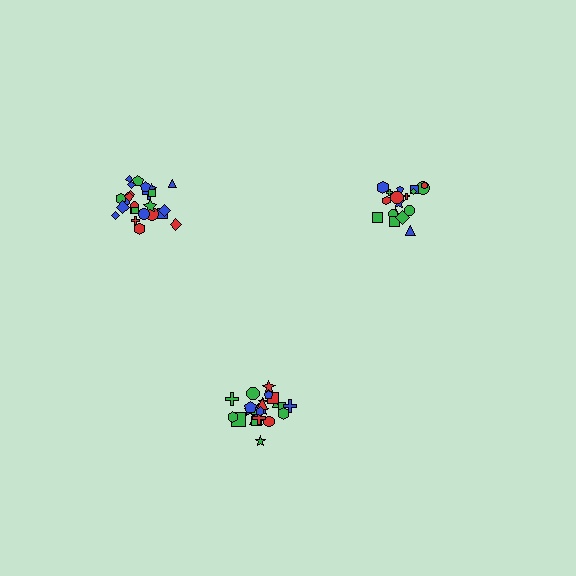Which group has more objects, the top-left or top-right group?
The top-left group.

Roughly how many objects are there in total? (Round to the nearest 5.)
Roughly 70 objects in total.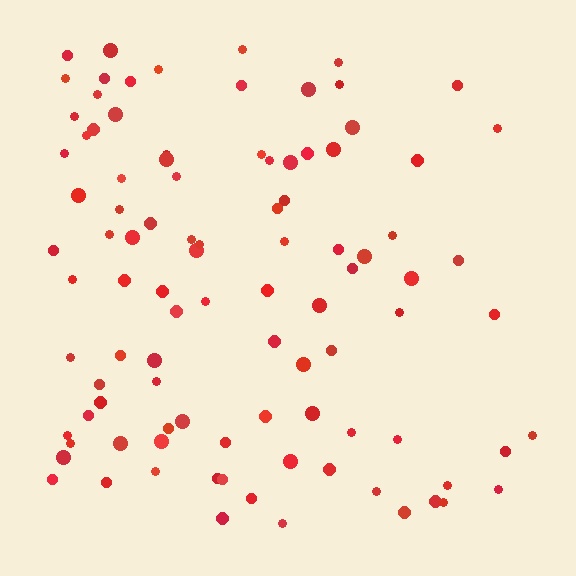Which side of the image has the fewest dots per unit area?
The right.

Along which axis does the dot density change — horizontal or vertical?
Horizontal.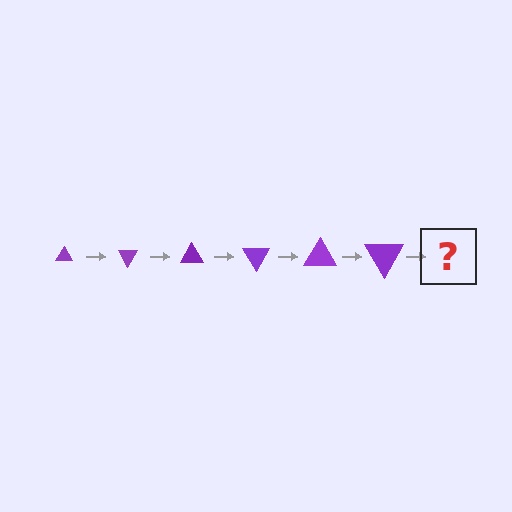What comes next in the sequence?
The next element should be a triangle, larger than the previous one and rotated 360 degrees from the start.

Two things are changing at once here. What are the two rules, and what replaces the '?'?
The two rules are that the triangle grows larger each step and it rotates 60 degrees each step. The '?' should be a triangle, larger than the previous one and rotated 360 degrees from the start.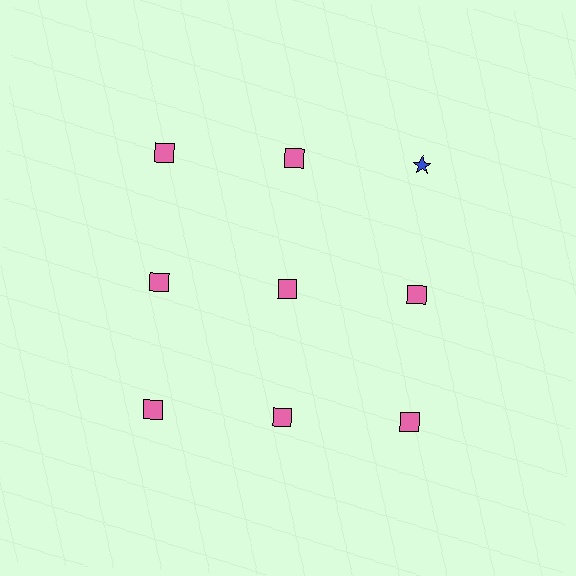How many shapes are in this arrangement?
There are 9 shapes arranged in a grid pattern.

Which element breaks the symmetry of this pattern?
The blue star in the top row, center column breaks the symmetry. All other shapes are pink squares.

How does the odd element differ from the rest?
It differs in both color (blue instead of pink) and shape (star instead of square).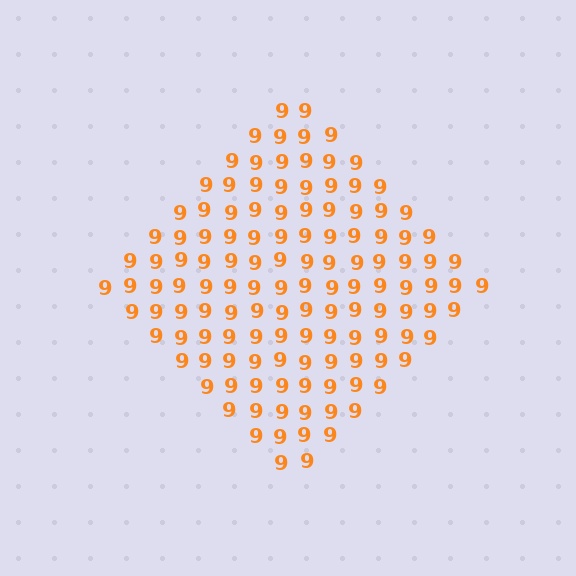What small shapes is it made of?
It is made of small digit 9's.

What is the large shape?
The large shape is a diamond.